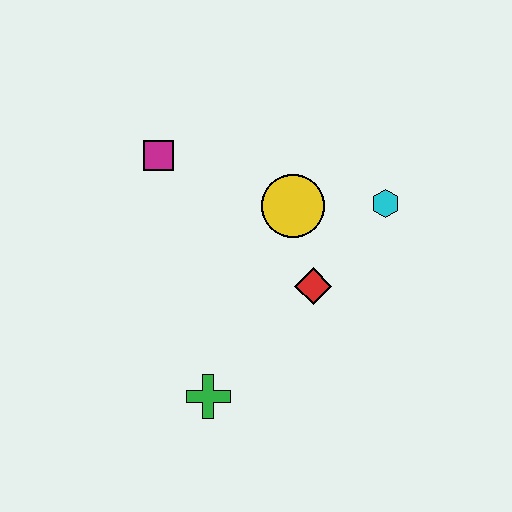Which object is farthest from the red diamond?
The magenta square is farthest from the red diamond.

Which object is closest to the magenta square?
The yellow circle is closest to the magenta square.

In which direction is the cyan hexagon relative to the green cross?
The cyan hexagon is above the green cross.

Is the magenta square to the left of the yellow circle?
Yes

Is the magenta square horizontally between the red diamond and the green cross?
No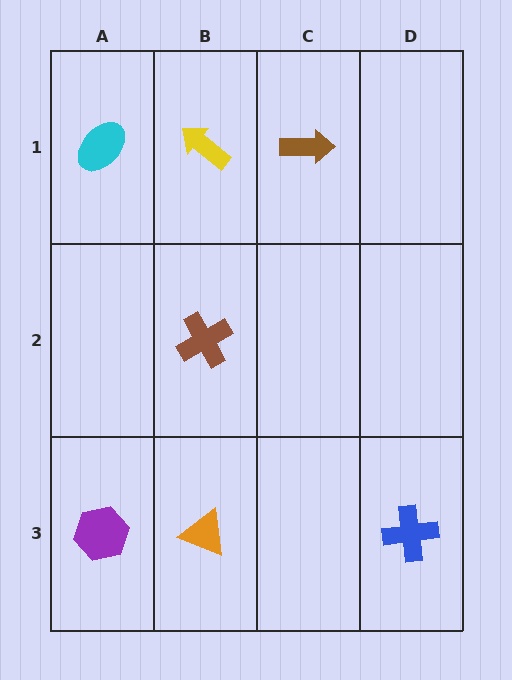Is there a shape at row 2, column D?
No, that cell is empty.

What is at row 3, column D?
A blue cross.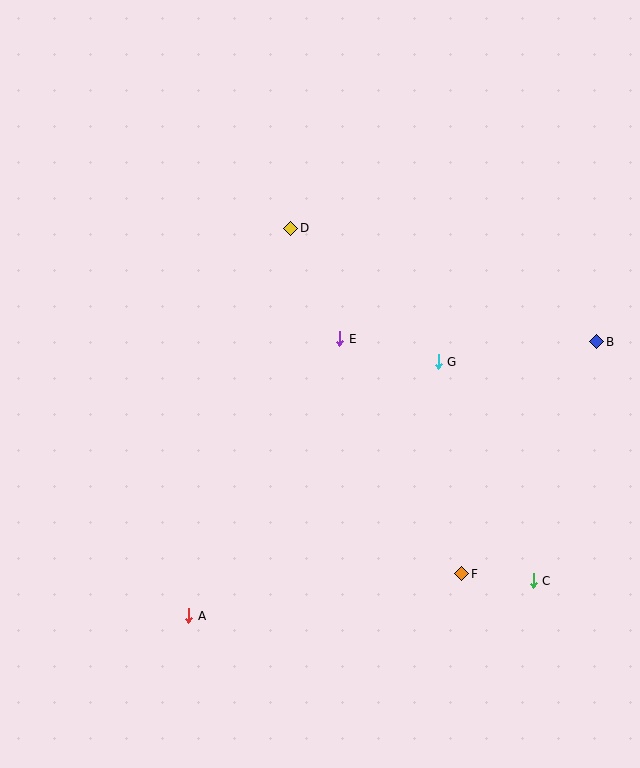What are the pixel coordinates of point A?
Point A is at (189, 616).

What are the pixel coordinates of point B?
Point B is at (597, 342).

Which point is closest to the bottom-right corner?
Point C is closest to the bottom-right corner.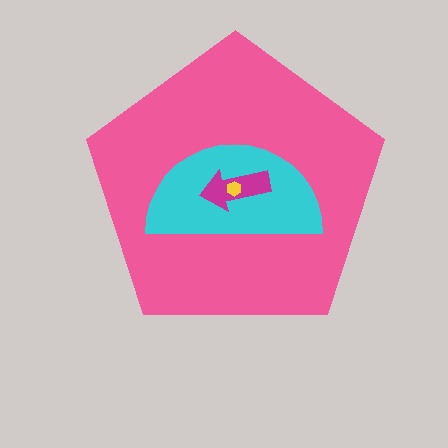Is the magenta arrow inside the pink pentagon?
Yes.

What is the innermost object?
The yellow hexagon.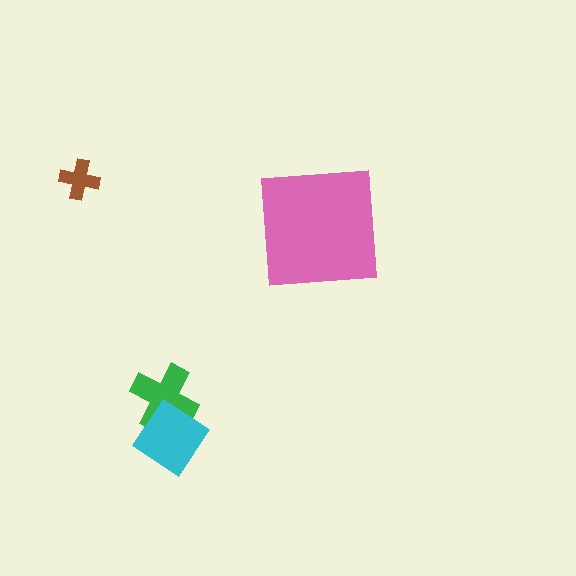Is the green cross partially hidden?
No, the green cross is fully visible.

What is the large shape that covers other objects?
A pink square.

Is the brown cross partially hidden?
No, the brown cross is fully visible.